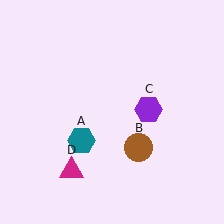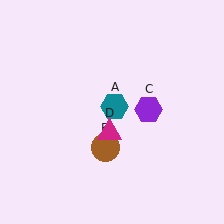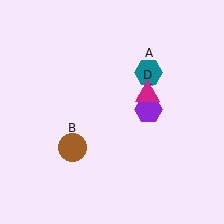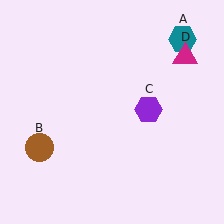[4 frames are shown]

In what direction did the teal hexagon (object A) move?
The teal hexagon (object A) moved up and to the right.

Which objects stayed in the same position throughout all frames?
Purple hexagon (object C) remained stationary.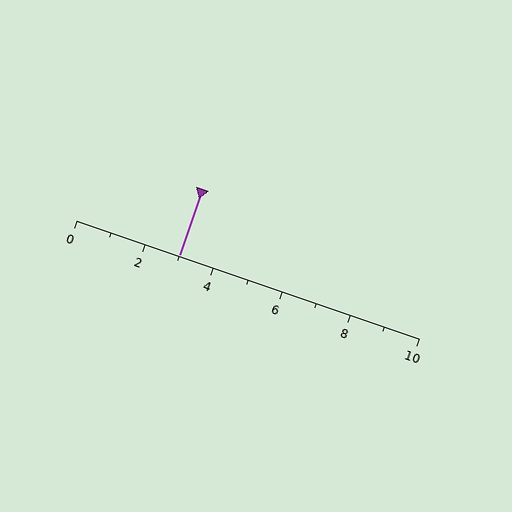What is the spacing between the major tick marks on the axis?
The major ticks are spaced 2 apart.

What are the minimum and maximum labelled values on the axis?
The axis runs from 0 to 10.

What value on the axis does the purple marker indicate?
The marker indicates approximately 3.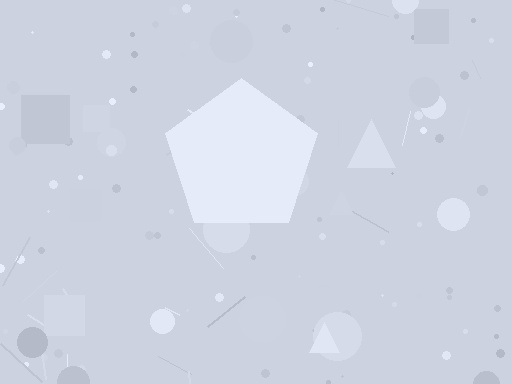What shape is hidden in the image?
A pentagon is hidden in the image.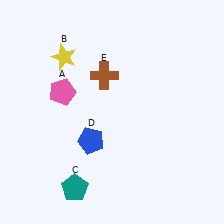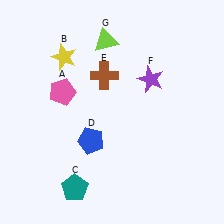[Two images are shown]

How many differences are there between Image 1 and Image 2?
There are 2 differences between the two images.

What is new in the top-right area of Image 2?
A purple star (F) was added in the top-right area of Image 2.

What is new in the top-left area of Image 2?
A lime triangle (G) was added in the top-left area of Image 2.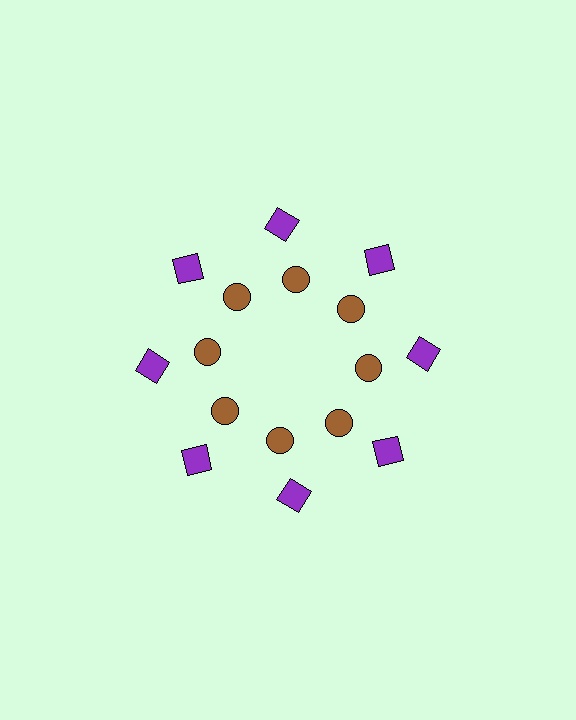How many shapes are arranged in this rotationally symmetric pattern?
There are 16 shapes, arranged in 8 groups of 2.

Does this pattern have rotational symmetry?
Yes, this pattern has 8-fold rotational symmetry. It looks the same after rotating 45 degrees around the center.